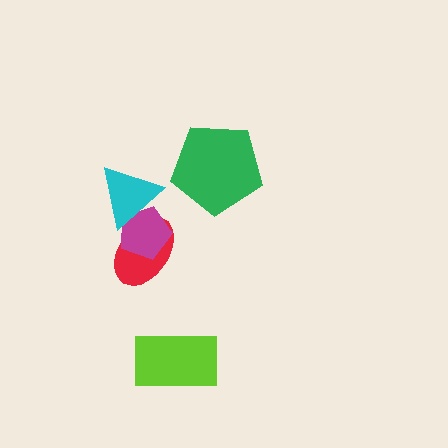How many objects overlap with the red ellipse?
2 objects overlap with the red ellipse.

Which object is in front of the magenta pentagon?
The cyan triangle is in front of the magenta pentagon.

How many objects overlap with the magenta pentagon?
2 objects overlap with the magenta pentagon.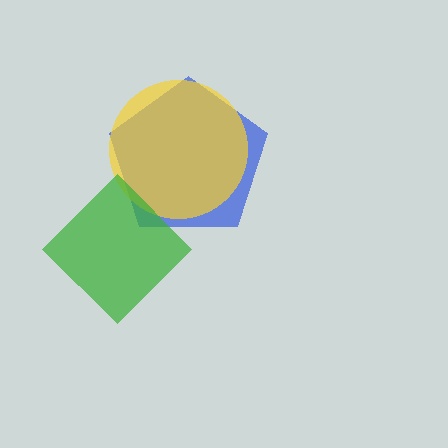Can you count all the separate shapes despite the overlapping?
Yes, there are 3 separate shapes.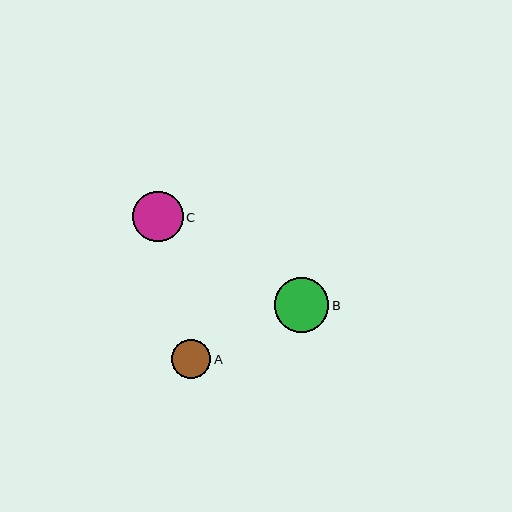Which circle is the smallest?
Circle A is the smallest with a size of approximately 39 pixels.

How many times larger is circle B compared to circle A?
Circle B is approximately 1.4 times the size of circle A.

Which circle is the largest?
Circle B is the largest with a size of approximately 55 pixels.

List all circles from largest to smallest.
From largest to smallest: B, C, A.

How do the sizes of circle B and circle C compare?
Circle B and circle C are approximately the same size.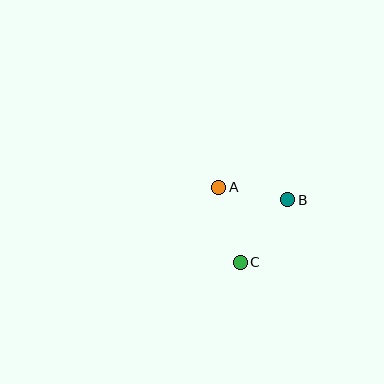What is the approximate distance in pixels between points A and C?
The distance between A and C is approximately 78 pixels.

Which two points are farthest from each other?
Points B and C are farthest from each other.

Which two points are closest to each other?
Points A and B are closest to each other.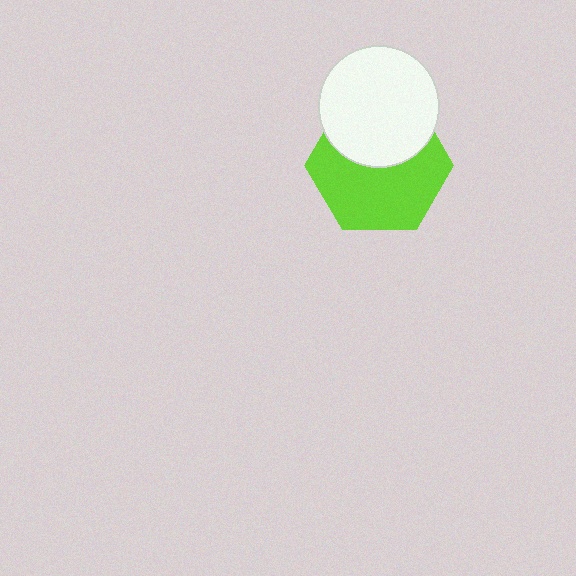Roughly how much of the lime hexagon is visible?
About half of it is visible (roughly 60%).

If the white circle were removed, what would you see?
You would see the complete lime hexagon.